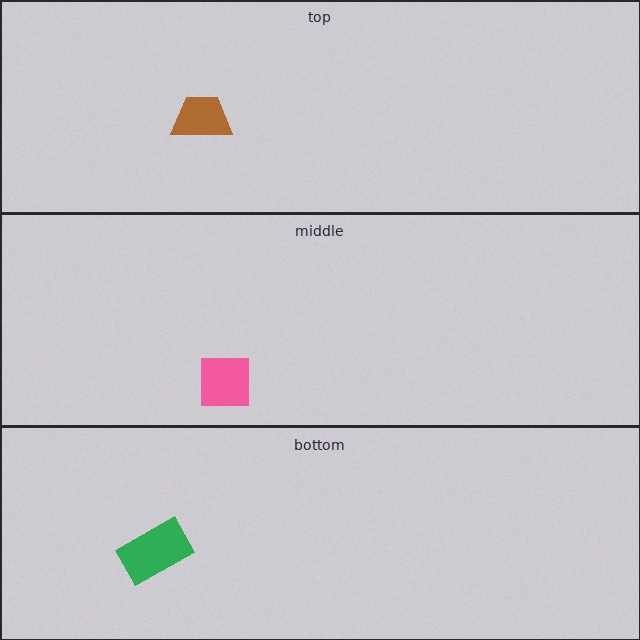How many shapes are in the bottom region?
1.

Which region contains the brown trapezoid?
The top region.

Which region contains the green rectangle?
The bottom region.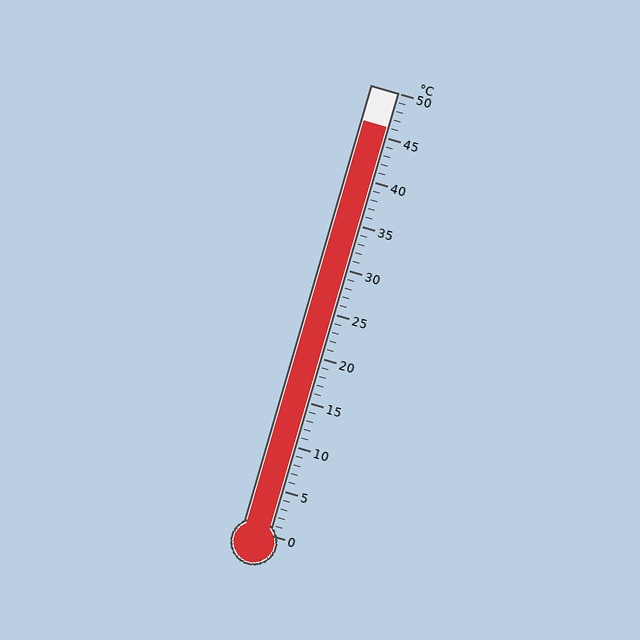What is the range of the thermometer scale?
The thermometer scale ranges from 0°C to 50°C.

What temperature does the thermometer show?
The thermometer shows approximately 46°C.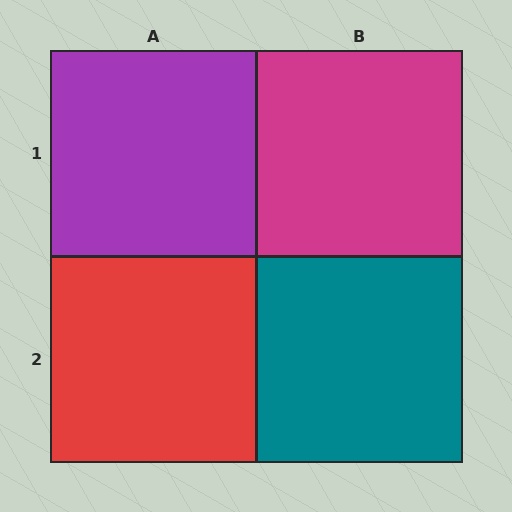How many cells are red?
1 cell is red.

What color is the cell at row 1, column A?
Purple.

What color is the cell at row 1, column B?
Magenta.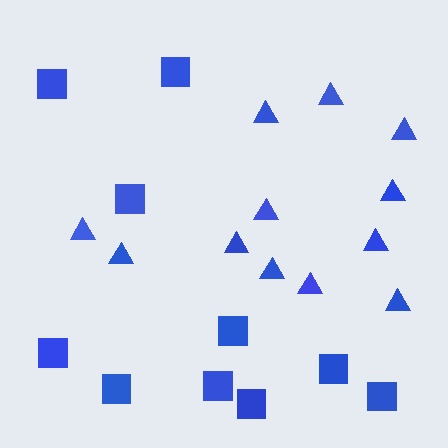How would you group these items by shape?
There are 2 groups: one group of squares (10) and one group of triangles (12).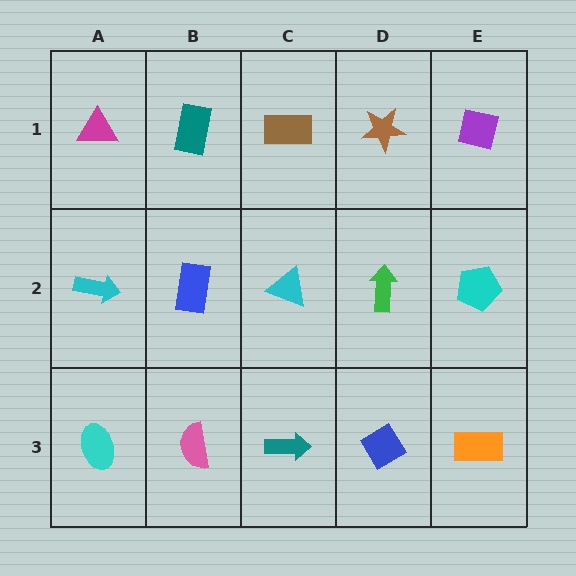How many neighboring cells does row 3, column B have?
3.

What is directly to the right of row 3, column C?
A blue diamond.